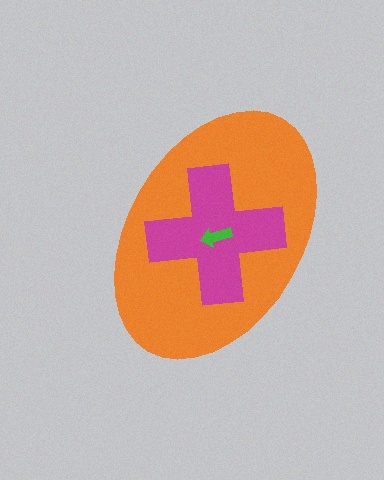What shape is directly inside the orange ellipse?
The magenta cross.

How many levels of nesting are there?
3.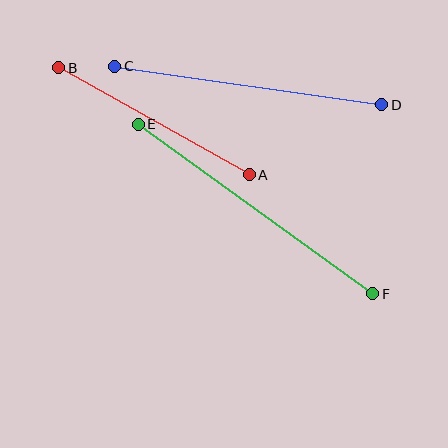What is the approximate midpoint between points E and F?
The midpoint is at approximately (256, 209) pixels.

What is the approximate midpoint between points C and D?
The midpoint is at approximately (248, 86) pixels.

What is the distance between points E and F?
The distance is approximately 289 pixels.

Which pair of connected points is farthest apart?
Points E and F are farthest apart.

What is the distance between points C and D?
The distance is approximately 270 pixels.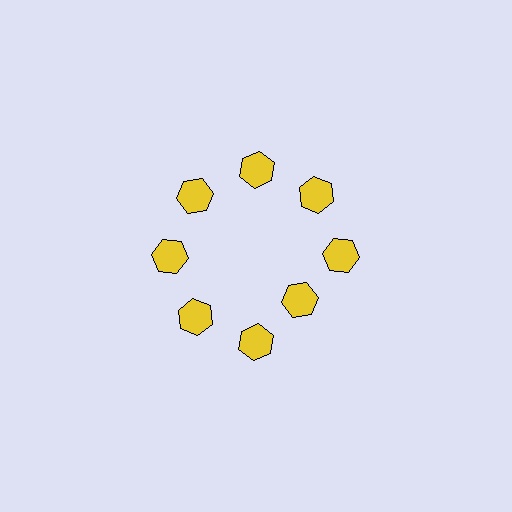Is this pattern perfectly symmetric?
No. The 8 yellow hexagons are arranged in a ring, but one element near the 4 o'clock position is pulled inward toward the center, breaking the 8-fold rotational symmetry.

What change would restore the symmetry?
The symmetry would be restored by moving it outward, back onto the ring so that all 8 hexagons sit at equal angles and equal distance from the center.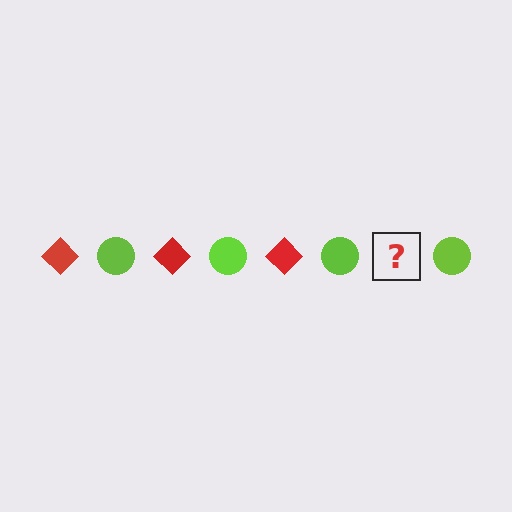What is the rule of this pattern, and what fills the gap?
The rule is that the pattern alternates between red diamond and lime circle. The gap should be filled with a red diamond.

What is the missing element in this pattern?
The missing element is a red diamond.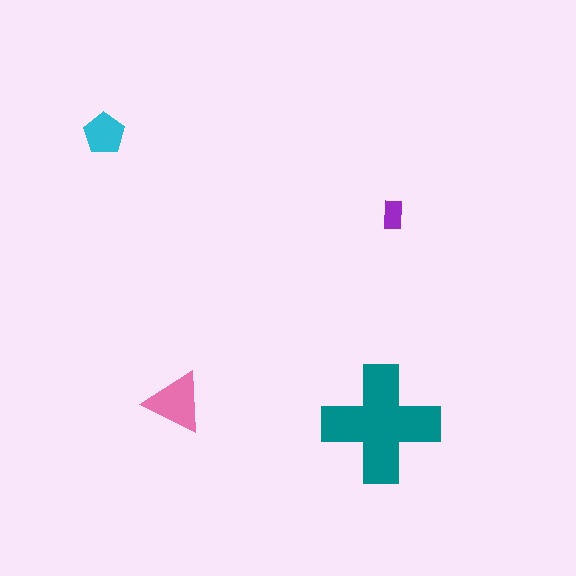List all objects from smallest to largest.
The purple rectangle, the cyan pentagon, the pink triangle, the teal cross.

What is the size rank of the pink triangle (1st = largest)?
2nd.